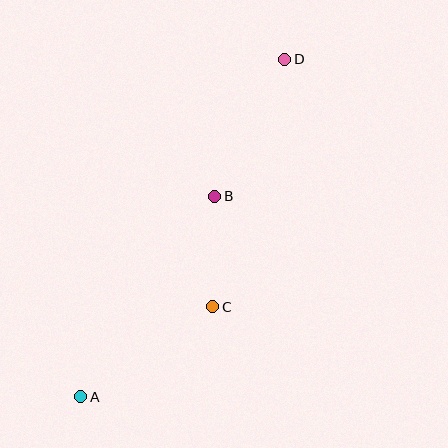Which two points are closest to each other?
Points B and C are closest to each other.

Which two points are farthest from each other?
Points A and D are farthest from each other.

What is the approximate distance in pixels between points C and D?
The distance between C and D is approximately 257 pixels.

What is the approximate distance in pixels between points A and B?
The distance between A and B is approximately 241 pixels.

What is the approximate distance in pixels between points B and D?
The distance between B and D is approximately 154 pixels.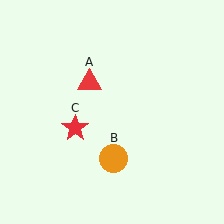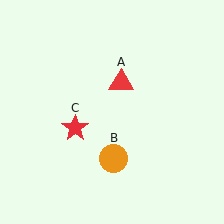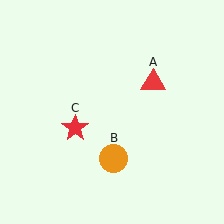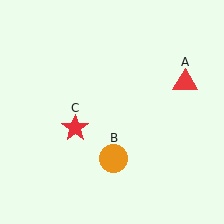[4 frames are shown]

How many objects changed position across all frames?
1 object changed position: red triangle (object A).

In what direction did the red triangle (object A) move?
The red triangle (object A) moved right.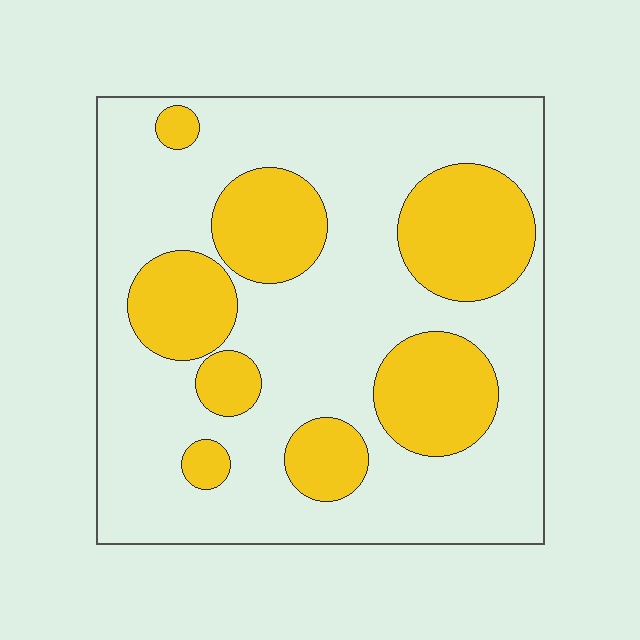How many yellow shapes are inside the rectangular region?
8.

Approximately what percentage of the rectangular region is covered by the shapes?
Approximately 30%.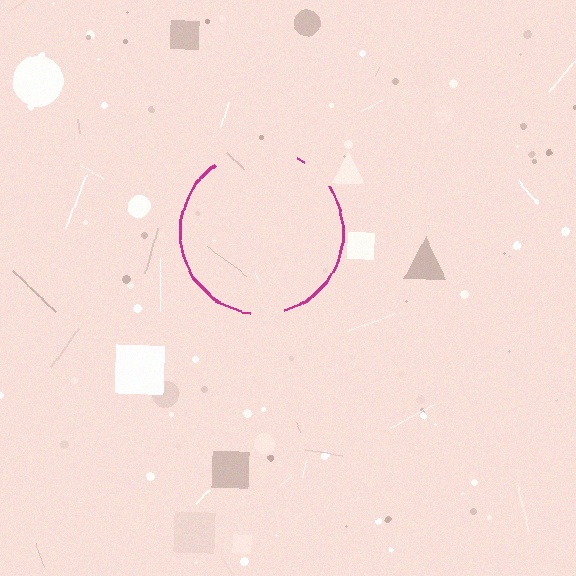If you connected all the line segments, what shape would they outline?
They would outline a circle.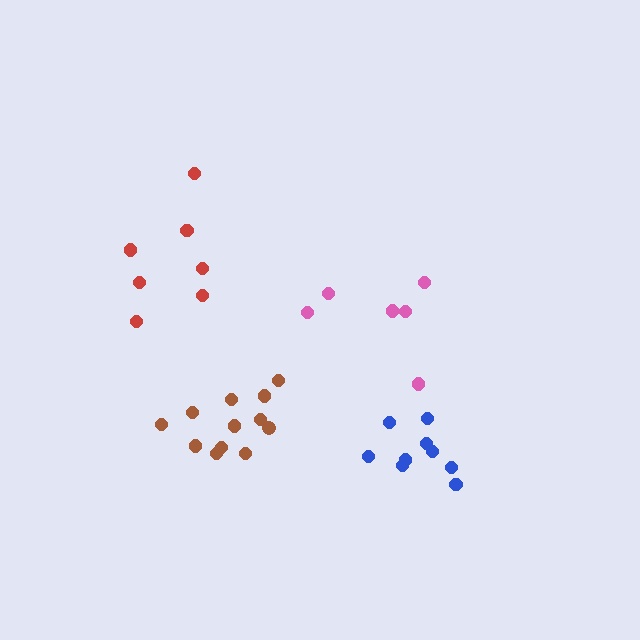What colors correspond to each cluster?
The clusters are colored: blue, red, brown, pink.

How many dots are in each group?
Group 1: 9 dots, Group 2: 7 dots, Group 3: 12 dots, Group 4: 6 dots (34 total).